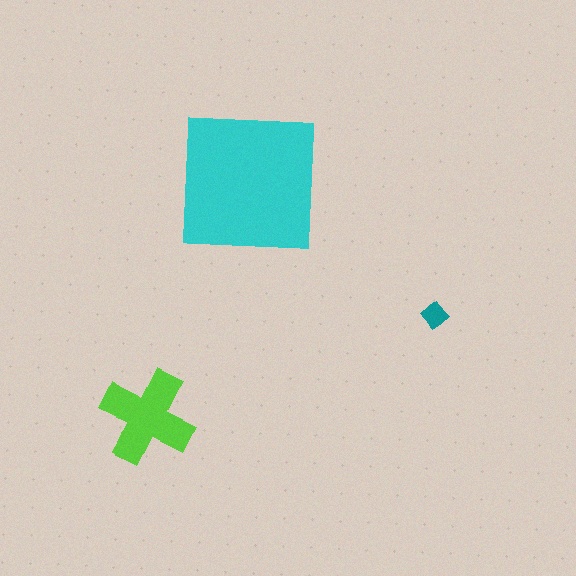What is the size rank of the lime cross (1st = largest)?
2nd.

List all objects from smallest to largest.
The teal diamond, the lime cross, the cyan square.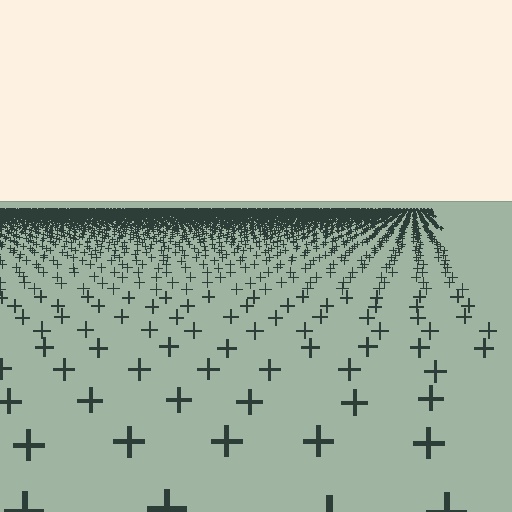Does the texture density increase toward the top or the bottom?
Density increases toward the top.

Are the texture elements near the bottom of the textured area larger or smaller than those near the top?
Larger. Near the bottom, elements are closer to the viewer and appear at a bigger on-screen size.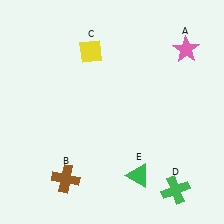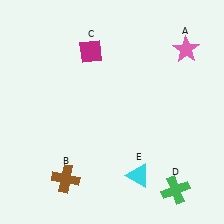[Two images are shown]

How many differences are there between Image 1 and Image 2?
There are 2 differences between the two images.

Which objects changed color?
C changed from yellow to magenta. E changed from green to cyan.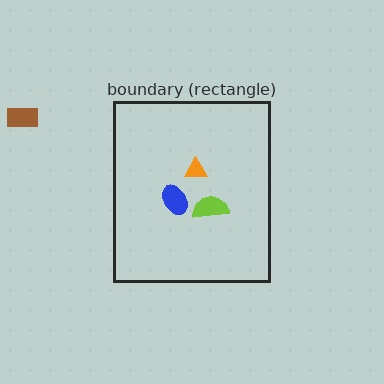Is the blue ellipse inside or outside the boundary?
Inside.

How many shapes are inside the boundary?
3 inside, 1 outside.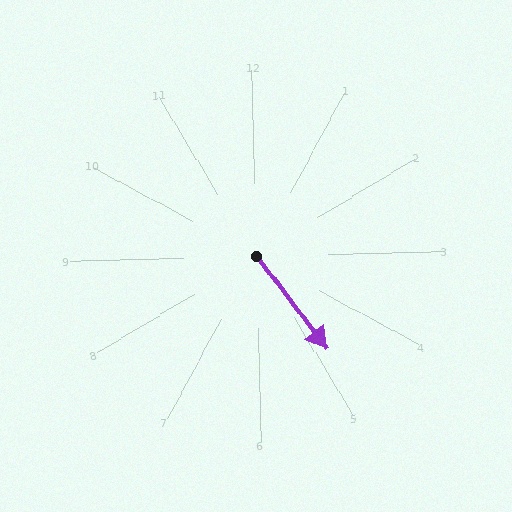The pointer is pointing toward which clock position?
Roughly 5 o'clock.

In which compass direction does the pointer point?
Southeast.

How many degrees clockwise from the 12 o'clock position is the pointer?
Approximately 144 degrees.